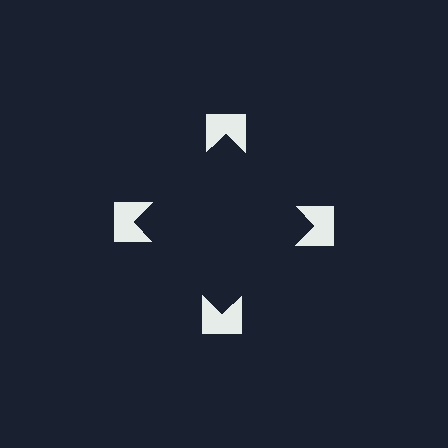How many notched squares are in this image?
There are 4 — one at each vertex of the illusory square.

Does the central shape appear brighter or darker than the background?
It typically appears slightly darker than the background, even though no actual brightness change is drawn.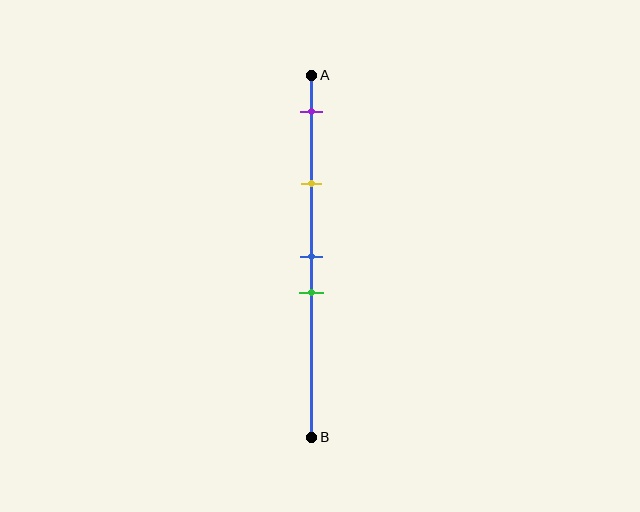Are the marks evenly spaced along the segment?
No, the marks are not evenly spaced.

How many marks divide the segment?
There are 4 marks dividing the segment.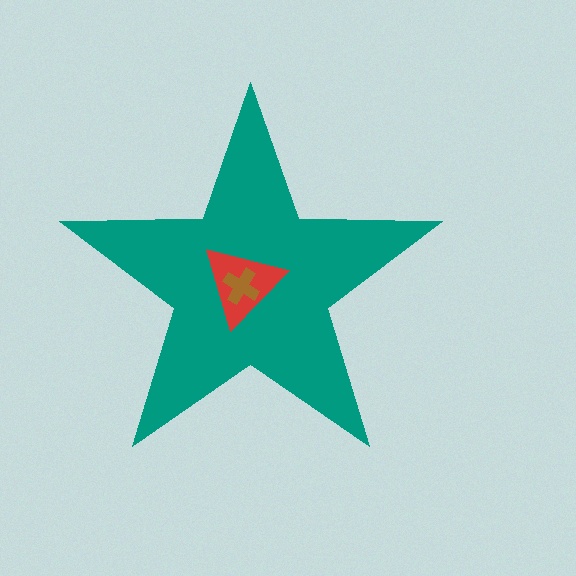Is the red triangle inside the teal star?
Yes.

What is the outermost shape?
The teal star.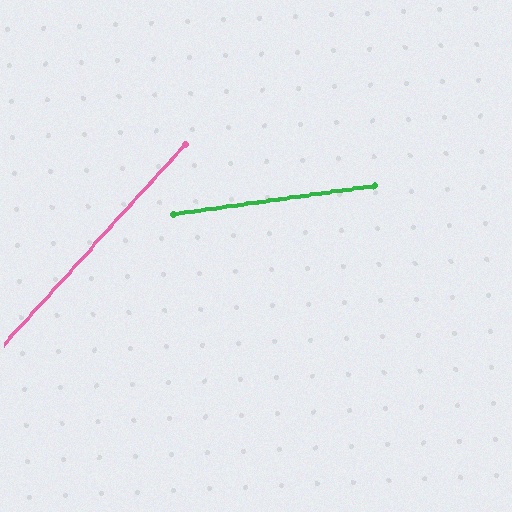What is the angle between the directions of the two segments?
Approximately 40 degrees.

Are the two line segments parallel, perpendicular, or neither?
Neither parallel nor perpendicular — they differ by about 40°.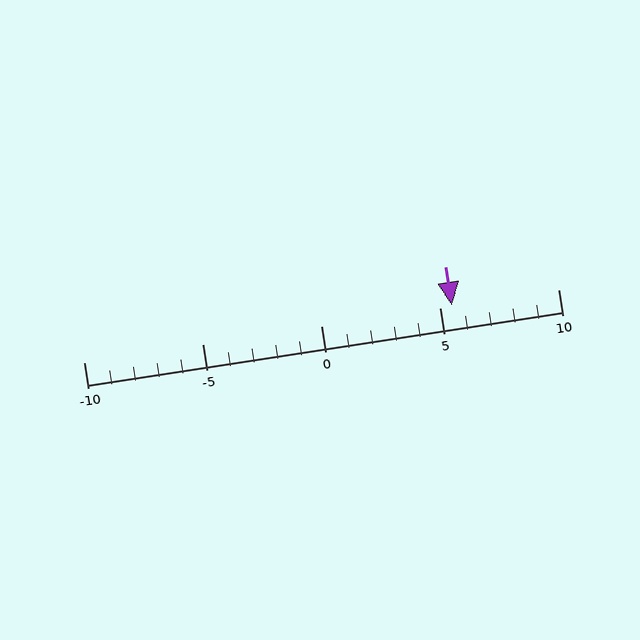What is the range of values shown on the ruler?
The ruler shows values from -10 to 10.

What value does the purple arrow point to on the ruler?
The purple arrow points to approximately 6.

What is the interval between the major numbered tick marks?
The major tick marks are spaced 5 units apart.